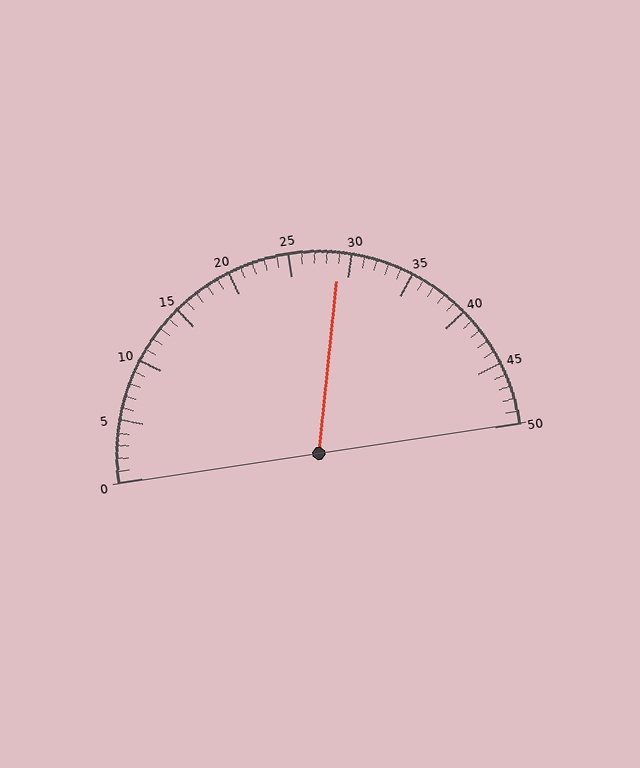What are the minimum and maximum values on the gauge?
The gauge ranges from 0 to 50.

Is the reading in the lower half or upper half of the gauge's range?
The reading is in the upper half of the range (0 to 50).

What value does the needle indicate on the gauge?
The needle indicates approximately 29.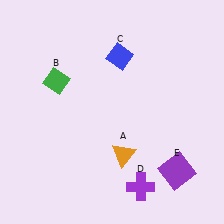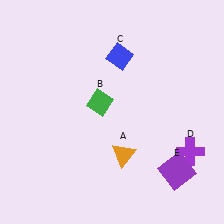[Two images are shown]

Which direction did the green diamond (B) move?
The green diamond (B) moved right.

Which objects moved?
The objects that moved are: the green diamond (B), the purple cross (D).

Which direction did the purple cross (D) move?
The purple cross (D) moved right.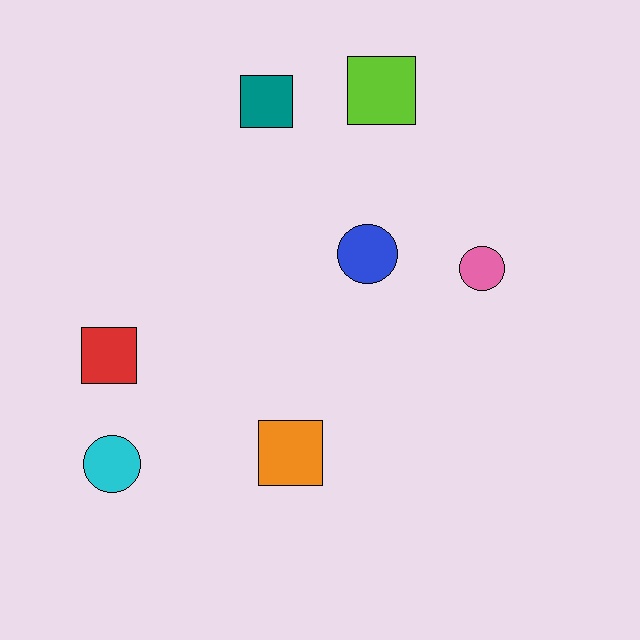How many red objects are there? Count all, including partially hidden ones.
There is 1 red object.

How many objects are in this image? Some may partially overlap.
There are 7 objects.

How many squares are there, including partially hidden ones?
There are 4 squares.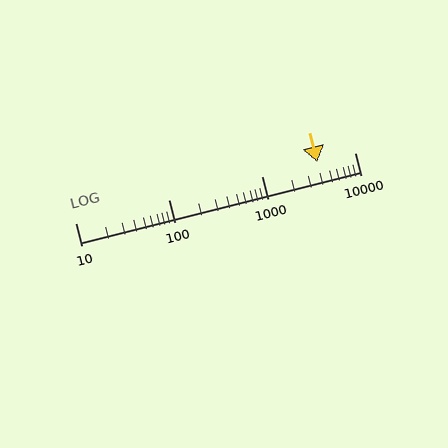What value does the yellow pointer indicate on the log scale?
The pointer indicates approximately 4000.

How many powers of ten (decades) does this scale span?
The scale spans 3 decades, from 10 to 10000.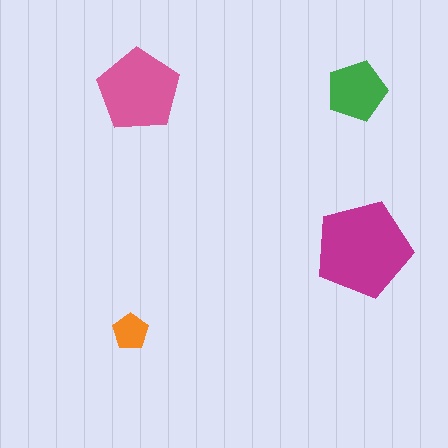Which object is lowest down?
The orange pentagon is bottommost.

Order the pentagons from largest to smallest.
the magenta one, the pink one, the green one, the orange one.